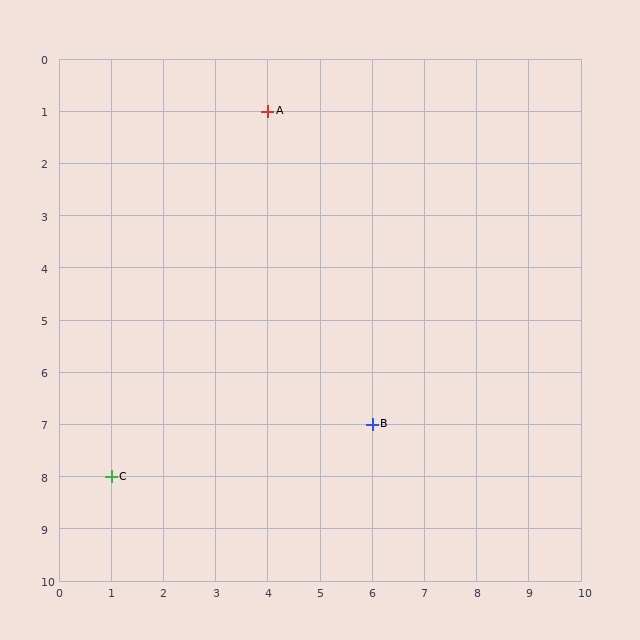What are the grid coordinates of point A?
Point A is at grid coordinates (4, 1).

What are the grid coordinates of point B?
Point B is at grid coordinates (6, 7).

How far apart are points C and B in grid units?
Points C and B are 5 columns and 1 row apart (about 5.1 grid units diagonally).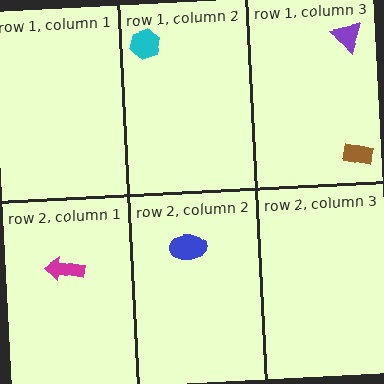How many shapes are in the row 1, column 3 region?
2.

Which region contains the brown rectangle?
The row 1, column 3 region.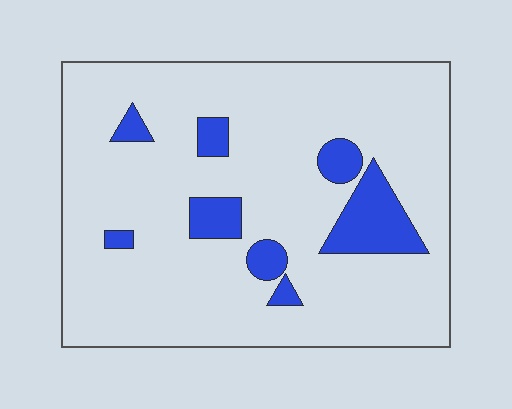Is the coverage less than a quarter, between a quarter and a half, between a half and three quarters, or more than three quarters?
Less than a quarter.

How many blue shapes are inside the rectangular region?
8.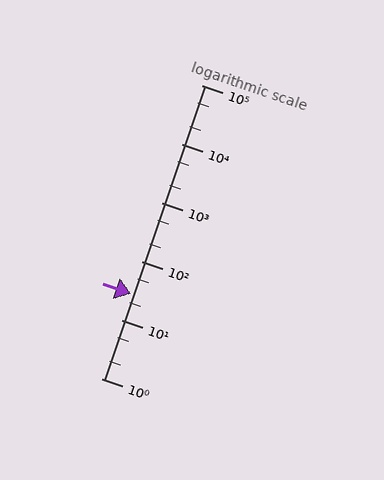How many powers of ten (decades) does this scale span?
The scale spans 5 decades, from 1 to 100000.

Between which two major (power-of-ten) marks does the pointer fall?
The pointer is between 10 and 100.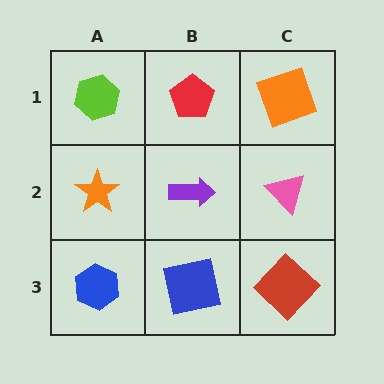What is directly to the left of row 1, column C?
A red pentagon.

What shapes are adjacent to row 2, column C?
An orange square (row 1, column C), a red diamond (row 3, column C), a purple arrow (row 2, column B).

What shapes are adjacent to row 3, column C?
A pink triangle (row 2, column C), a blue square (row 3, column B).